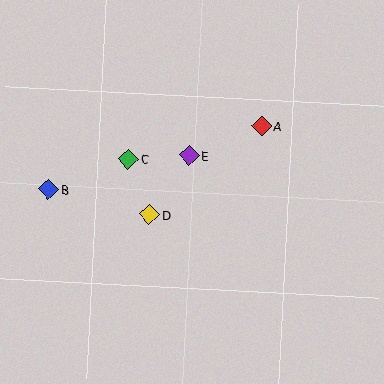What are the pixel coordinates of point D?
Point D is at (149, 214).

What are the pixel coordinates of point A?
Point A is at (262, 126).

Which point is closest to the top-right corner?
Point A is closest to the top-right corner.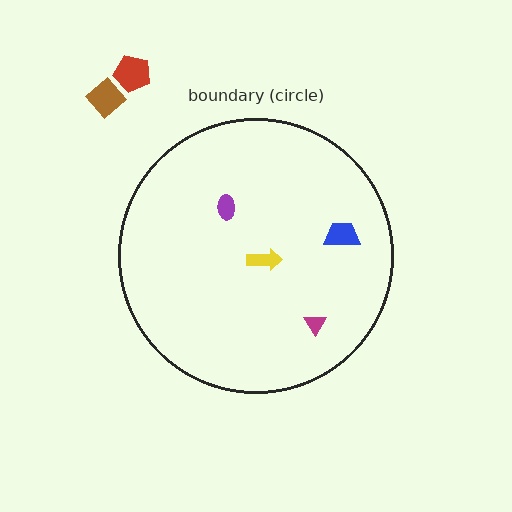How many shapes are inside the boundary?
4 inside, 2 outside.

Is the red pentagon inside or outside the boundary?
Outside.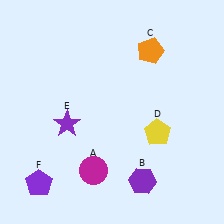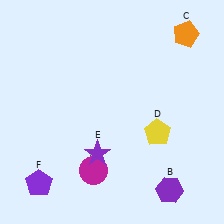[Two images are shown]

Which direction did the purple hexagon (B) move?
The purple hexagon (B) moved right.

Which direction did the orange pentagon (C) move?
The orange pentagon (C) moved right.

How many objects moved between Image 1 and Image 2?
3 objects moved between the two images.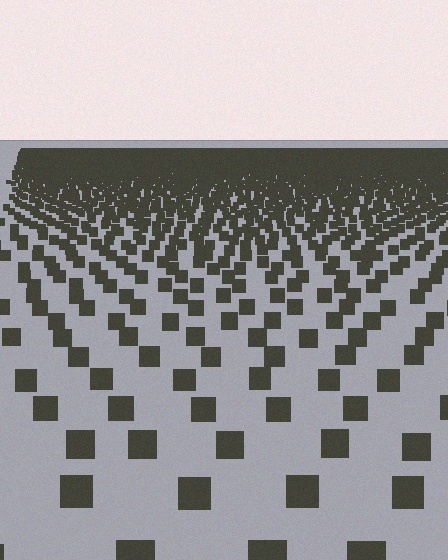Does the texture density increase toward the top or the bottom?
Density increases toward the top.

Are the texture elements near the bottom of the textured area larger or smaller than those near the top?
Larger. Near the bottom, elements are closer to the viewer and appear at a bigger on-screen size.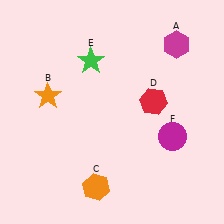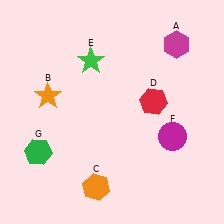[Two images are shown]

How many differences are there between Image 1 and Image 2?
There is 1 difference between the two images.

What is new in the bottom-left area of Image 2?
A green hexagon (G) was added in the bottom-left area of Image 2.